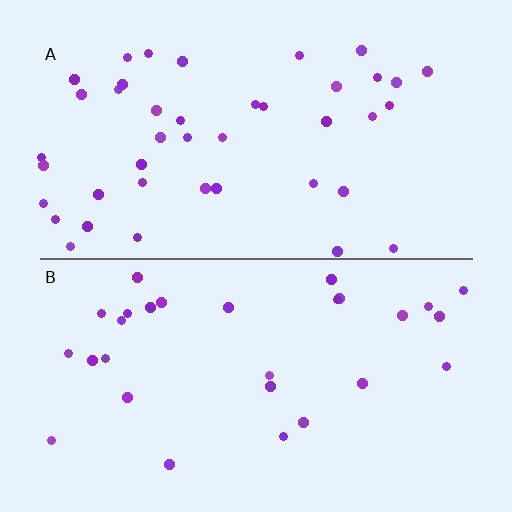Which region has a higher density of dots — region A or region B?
A (the top).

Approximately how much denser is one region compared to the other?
Approximately 1.5× — region A over region B.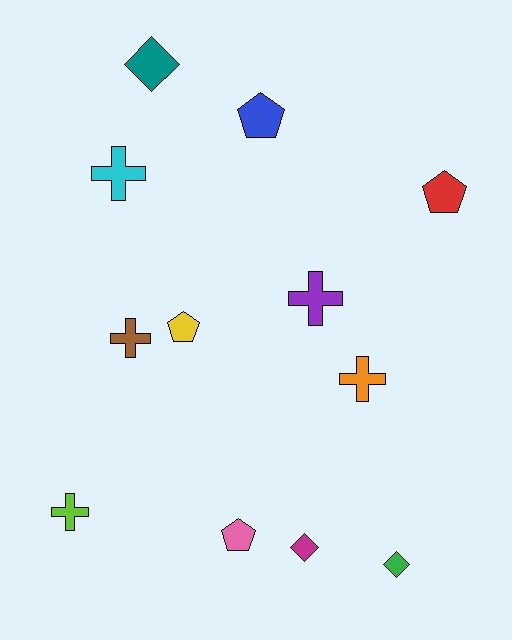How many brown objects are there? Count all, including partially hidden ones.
There is 1 brown object.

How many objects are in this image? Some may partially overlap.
There are 12 objects.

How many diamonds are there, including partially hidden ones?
There are 3 diamonds.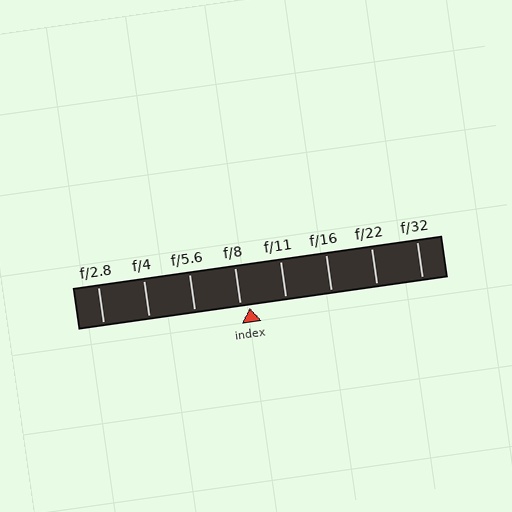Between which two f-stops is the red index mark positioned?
The index mark is between f/8 and f/11.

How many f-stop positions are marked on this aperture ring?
There are 8 f-stop positions marked.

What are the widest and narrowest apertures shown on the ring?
The widest aperture shown is f/2.8 and the narrowest is f/32.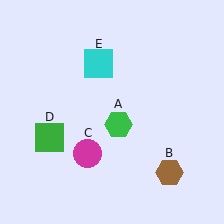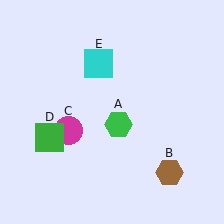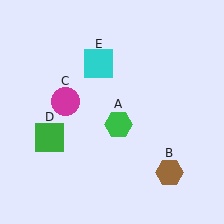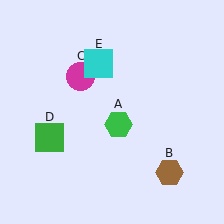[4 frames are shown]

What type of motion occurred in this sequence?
The magenta circle (object C) rotated clockwise around the center of the scene.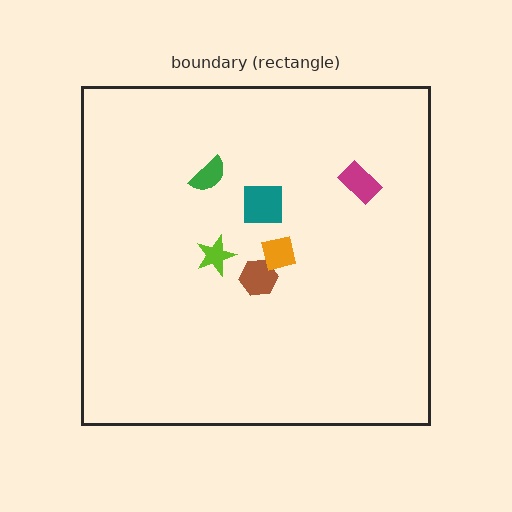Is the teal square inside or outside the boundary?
Inside.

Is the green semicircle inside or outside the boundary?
Inside.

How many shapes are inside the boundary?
6 inside, 0 outside.